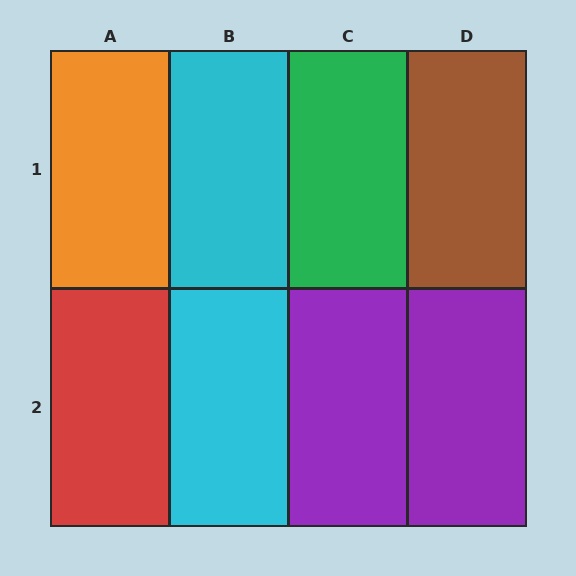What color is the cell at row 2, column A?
Red.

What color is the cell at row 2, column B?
Cyan.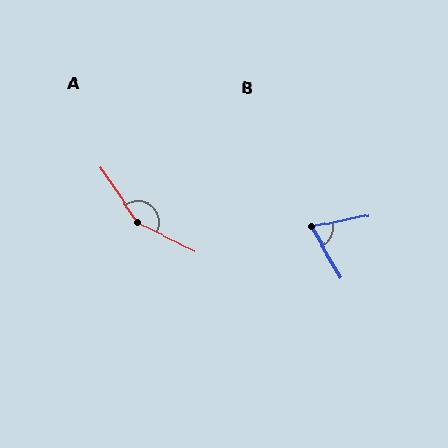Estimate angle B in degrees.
Approximately 72 degrees.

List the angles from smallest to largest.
B (72°), A (150°).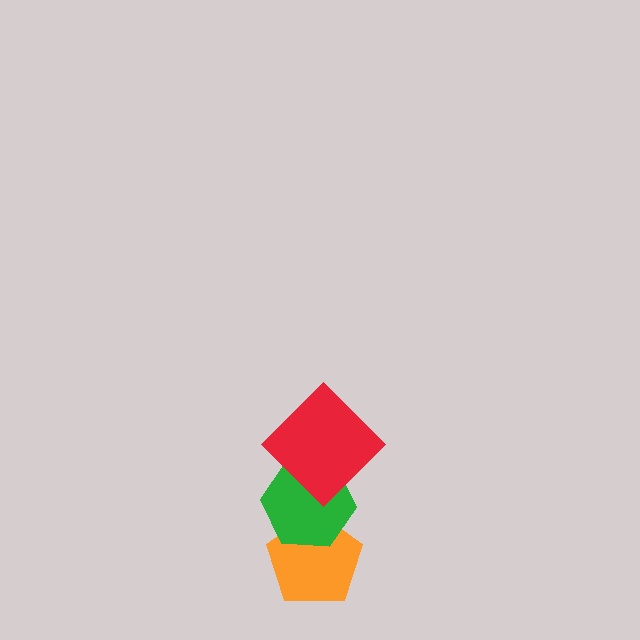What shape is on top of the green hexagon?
The red diamond is on top of the green hexagon.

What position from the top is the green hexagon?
The green hexagon is 2nd from the top.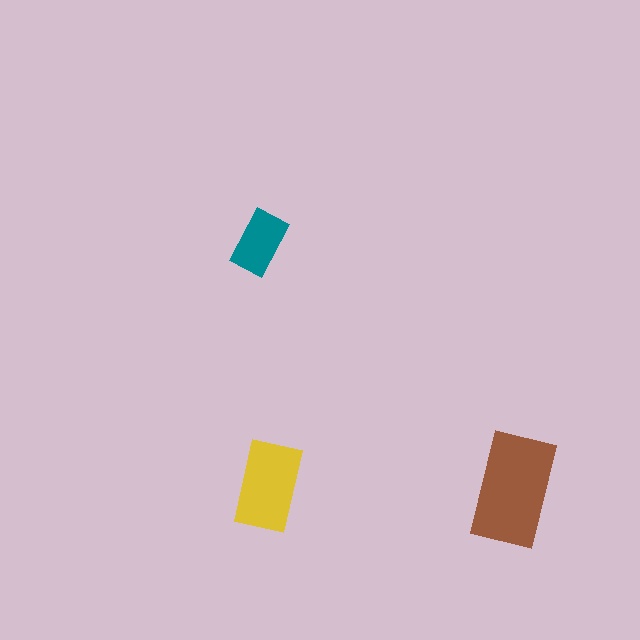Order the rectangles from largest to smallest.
the brown one, the yellow one, the teal one.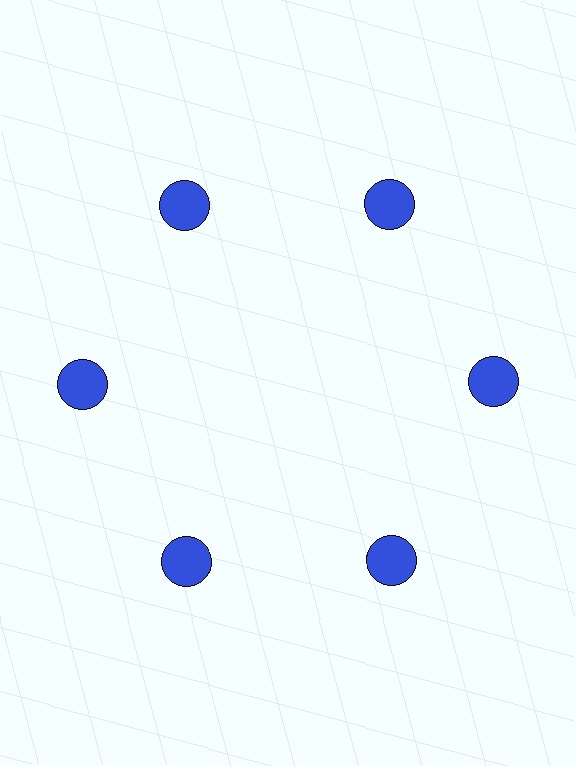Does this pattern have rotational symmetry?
Yes, this pattern has 6-fold rotational symmetry. It looks the same after rotating 60 degrees around the center.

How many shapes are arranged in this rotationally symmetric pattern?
There are 6 shapes, arranged in 6 groups of 1.